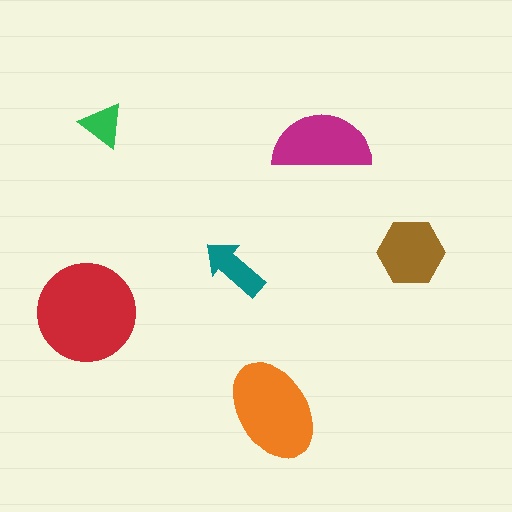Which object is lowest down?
The orange ellipse is bottommost.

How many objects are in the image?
There are 6 objects in the image.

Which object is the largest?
The red circle.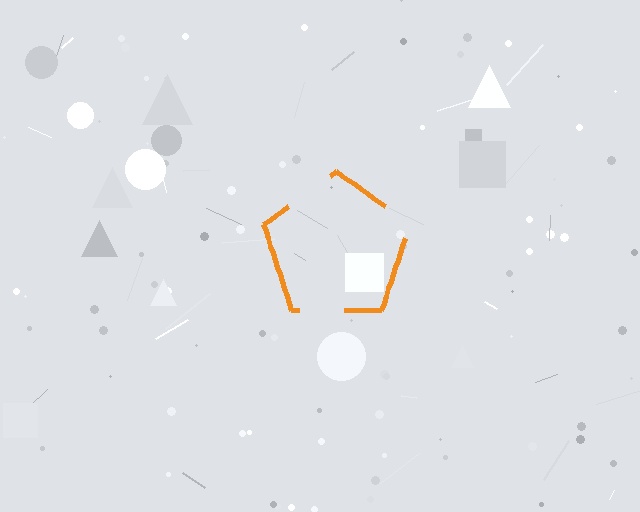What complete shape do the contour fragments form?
The contour fragments form a pentagon.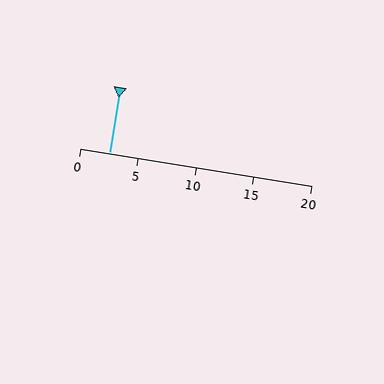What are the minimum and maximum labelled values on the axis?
The axis runs from 0 to 20.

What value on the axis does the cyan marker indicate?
The marker indicates approximately 2.5.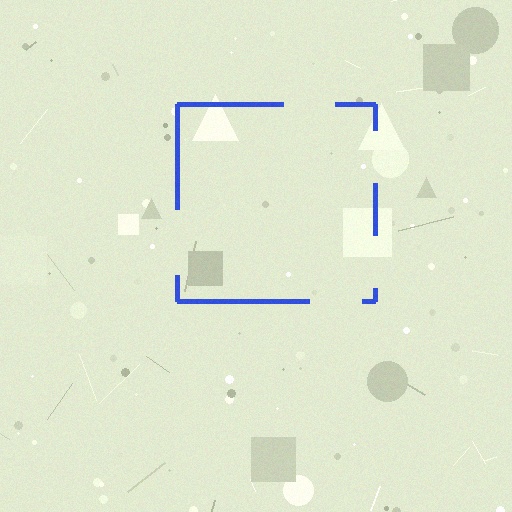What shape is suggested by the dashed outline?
The dashed outline suggests a square.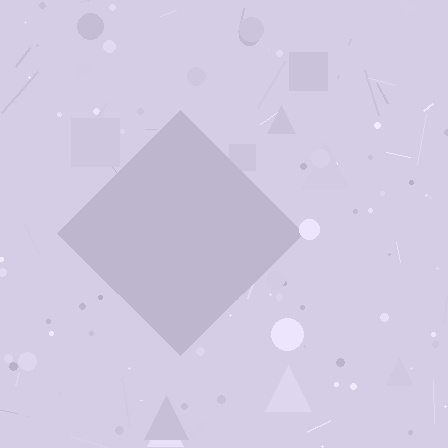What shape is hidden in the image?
A diamond is hidden in the image.